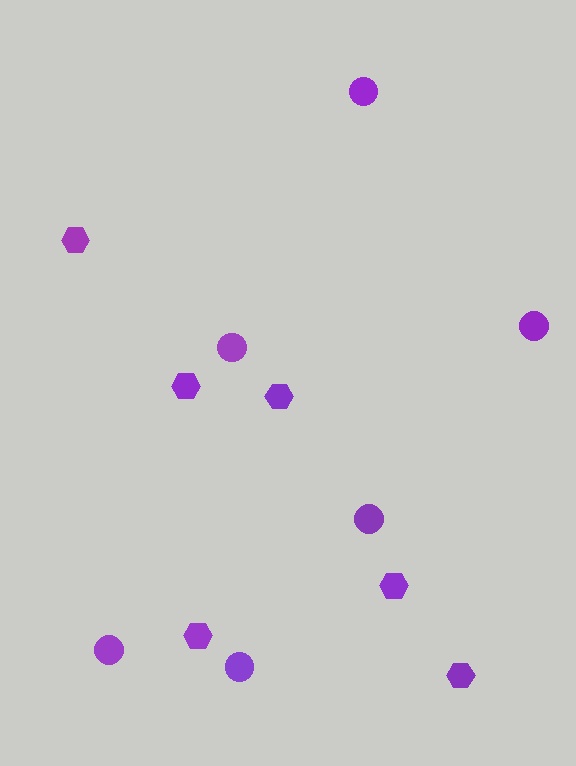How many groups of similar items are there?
There are 2 groups: one group of hexagons (6) and one group of circles (6).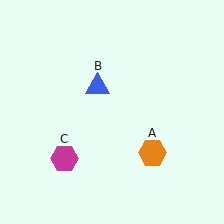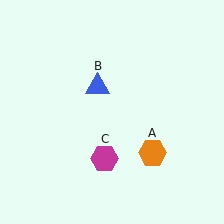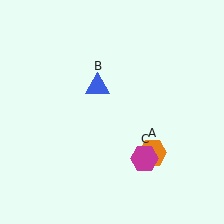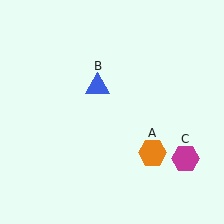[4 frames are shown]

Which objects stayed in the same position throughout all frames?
Orange hexagon (object A) and blue triangle (object B) remained stationary.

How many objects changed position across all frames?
1 object changed position: magenta hexagon (object C).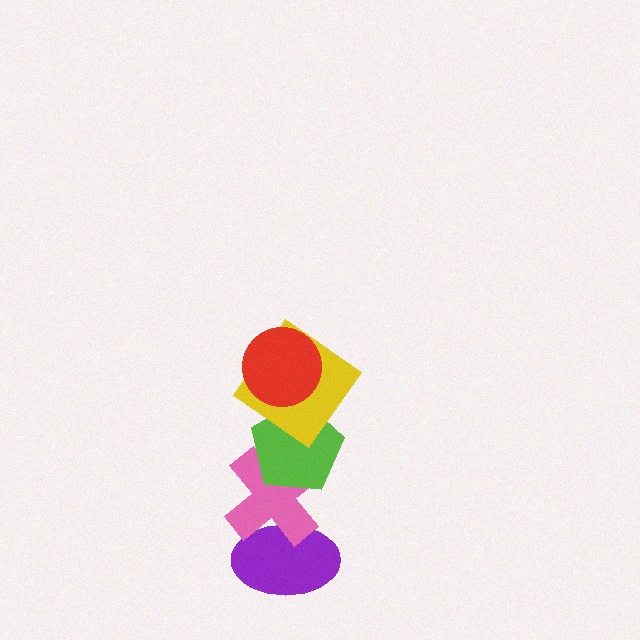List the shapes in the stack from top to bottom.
From top to bottom: the red circle, the yellow diamond, the lime pentagon, the pink cross, the purple ellipse.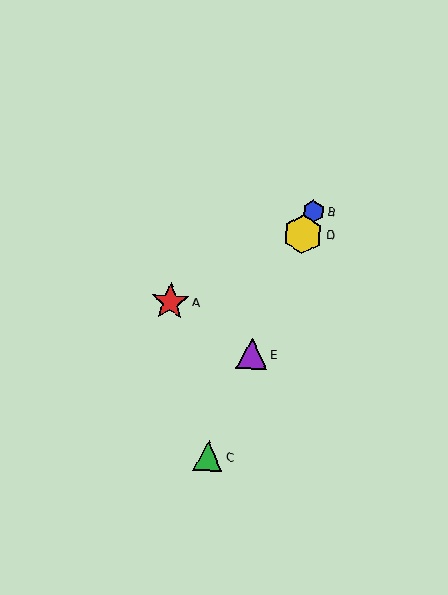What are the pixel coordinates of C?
Object C is at (208, 456).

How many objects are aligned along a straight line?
4 objects (B, C, D, E) are aligned along a straight line.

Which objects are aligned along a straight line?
Objects B, C, D, E are aligned along a straight line.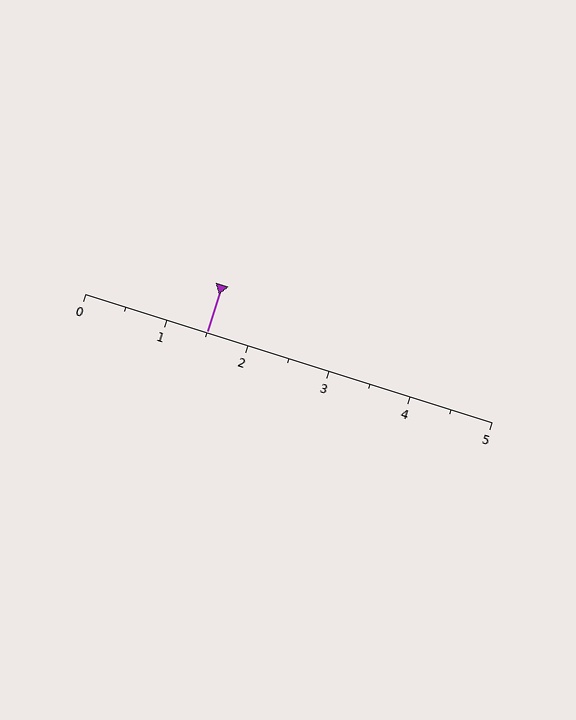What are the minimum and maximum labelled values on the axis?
The axis runs from 0 to 5.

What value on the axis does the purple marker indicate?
The marker indicates approximately 1.5.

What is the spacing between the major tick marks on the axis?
The major ticks are spaced 1 apart.